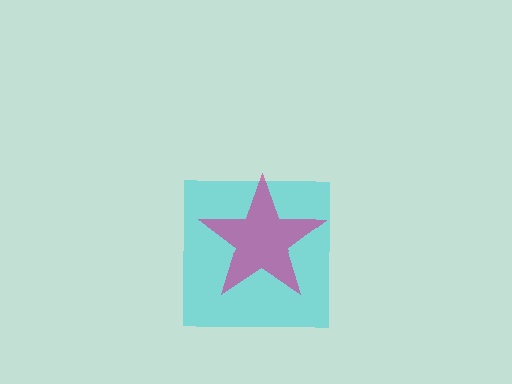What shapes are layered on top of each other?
The layered shapes are: a cyan square, a magenta star.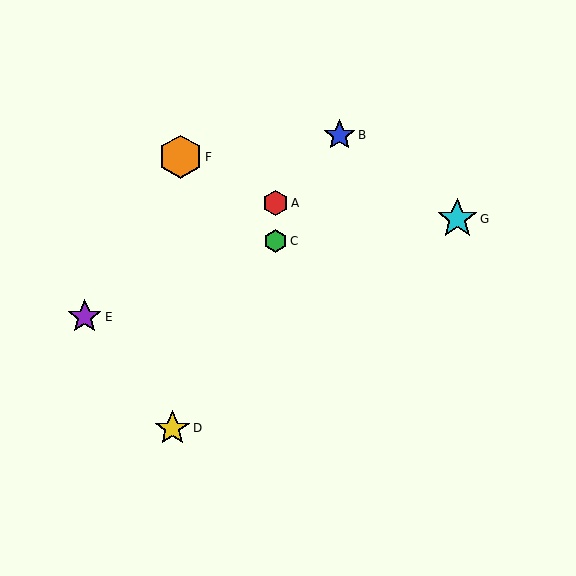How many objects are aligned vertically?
2 objects (A, C) are aligned vertically.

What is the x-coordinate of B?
Object B is at x≈340.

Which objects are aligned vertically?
Objects A, C are aligned vertically.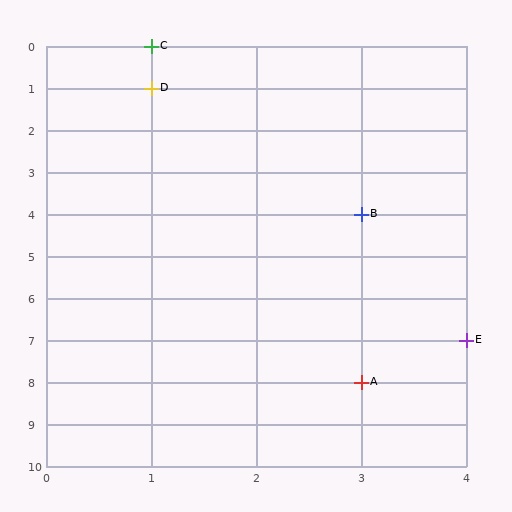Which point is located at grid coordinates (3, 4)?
Point B is at (3, 4).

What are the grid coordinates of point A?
Point A is at grid coordinates (3, 8).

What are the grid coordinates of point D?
Point D is at grid coordinates (1, 1).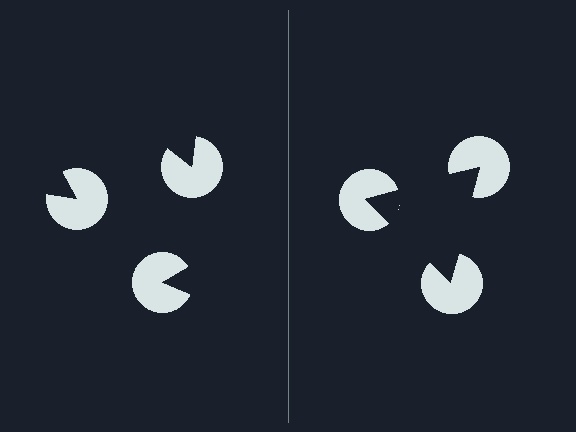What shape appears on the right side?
An illusory triangle.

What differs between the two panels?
The pac-man discs are positioned identically on both sides; only the wedge orientations differ. On the right they align to a triangle; on the left they are misaligned.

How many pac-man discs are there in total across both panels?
6 — 3 on each side.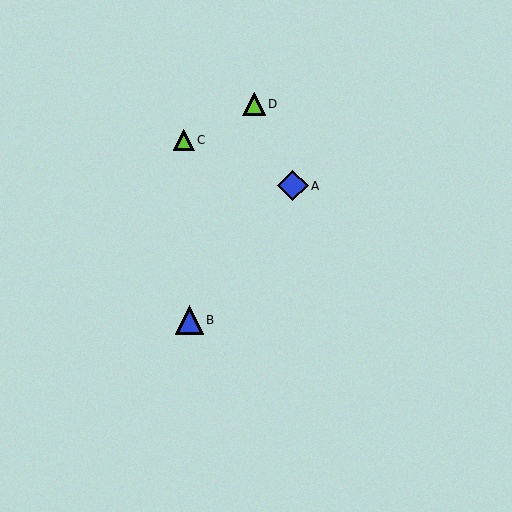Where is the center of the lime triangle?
The center of the lime triangle is at (184, 140).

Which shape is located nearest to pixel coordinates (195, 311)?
The blue triangle (labeled B) at (189, 320) is nearest to that location.